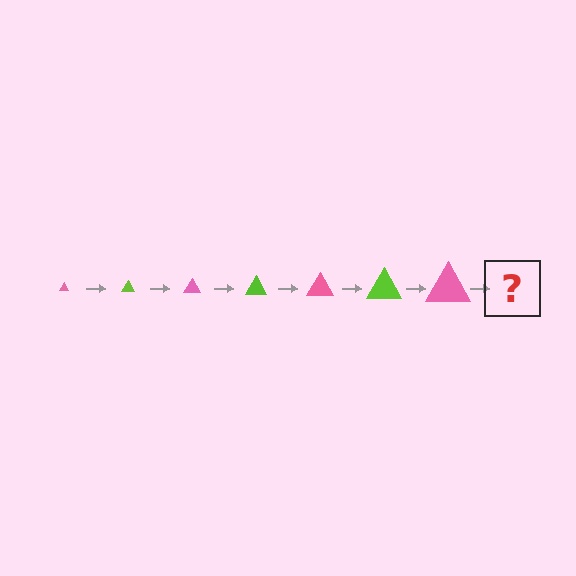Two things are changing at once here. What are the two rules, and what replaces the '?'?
The two rules are that the triangle grows larger each step and the color cycles through pink and lime. The '?' should be a lime triangle, larger than the previous one.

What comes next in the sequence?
The next element should be a lime triangle, larger than the previous one.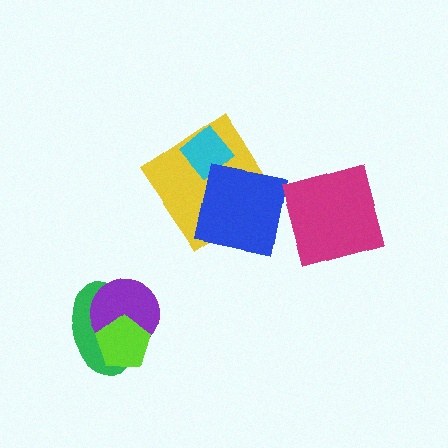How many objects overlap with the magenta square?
0 objects overlap with the magenta square.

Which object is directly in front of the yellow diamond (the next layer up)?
The cyan diamond is directly in front of the yellow diamond.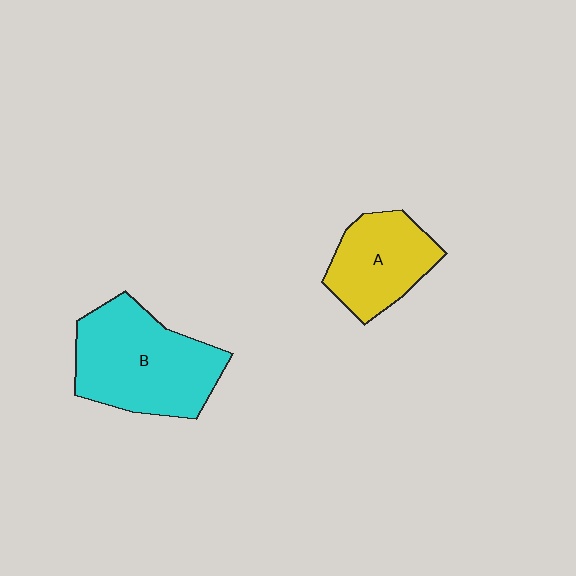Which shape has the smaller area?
Shape A (yellow).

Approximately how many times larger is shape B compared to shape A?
Approximately 1.5 times.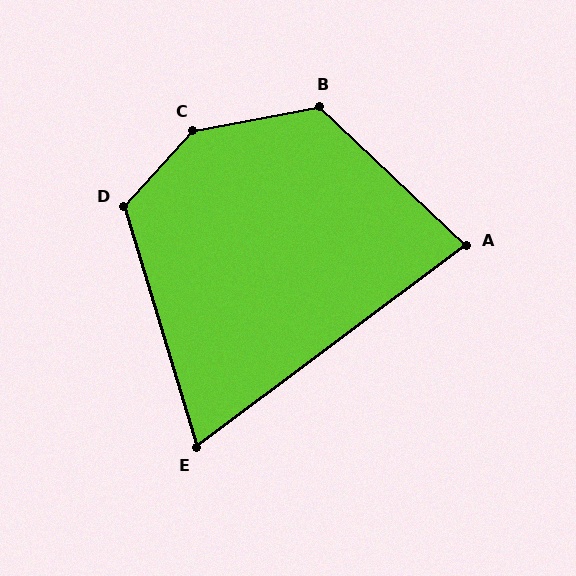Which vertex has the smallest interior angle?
E, at approximately 70 degrees.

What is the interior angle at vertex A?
Approximately 80 degrees (acute).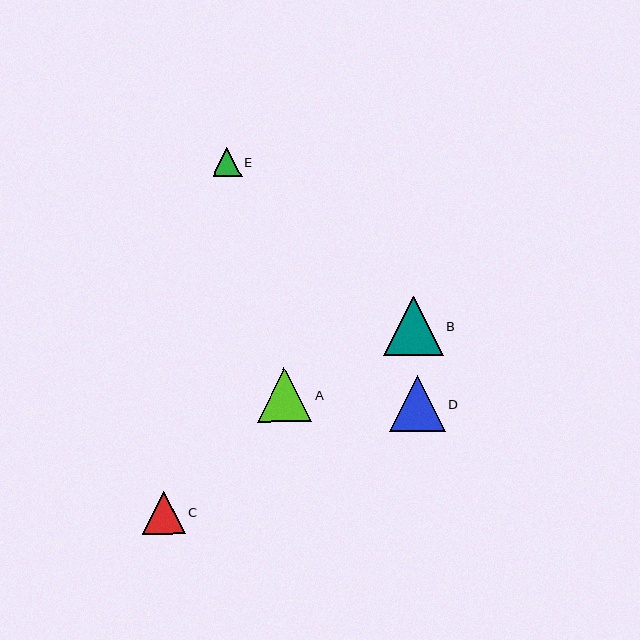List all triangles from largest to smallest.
From largest to smallest: B, D, A, C, E.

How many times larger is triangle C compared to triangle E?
Triangle C is approximately 1.5 times the size of triangle E.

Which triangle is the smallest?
Triangle E is the smallest with a size of approximately 28 pixels.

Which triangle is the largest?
Triangle B is the largest with a size of approximately 60 pixels.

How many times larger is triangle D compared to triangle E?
Triangle D is approximately 2.0 times the size of triangle E.